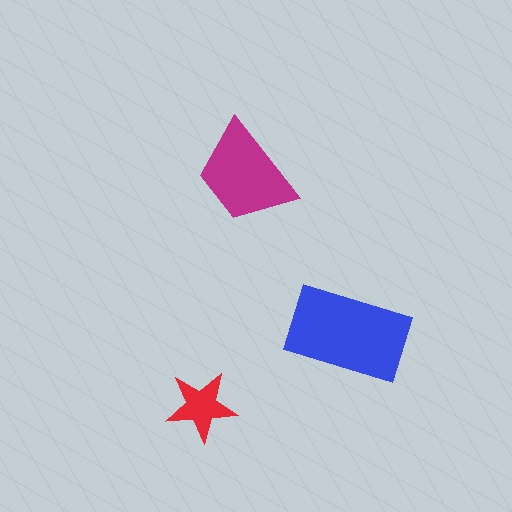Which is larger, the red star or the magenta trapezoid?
The magenta trapezoid.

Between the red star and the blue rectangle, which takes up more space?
The blue rectangle.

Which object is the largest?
The blue rectangle.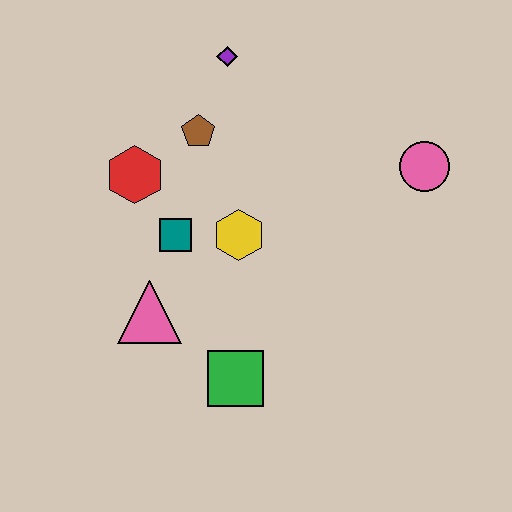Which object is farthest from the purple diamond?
The green square is farthest from the purple diamond.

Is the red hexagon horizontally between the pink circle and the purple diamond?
No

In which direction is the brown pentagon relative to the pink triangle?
The brown pentagon is above the pink triangle.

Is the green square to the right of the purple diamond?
Yes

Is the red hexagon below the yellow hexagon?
No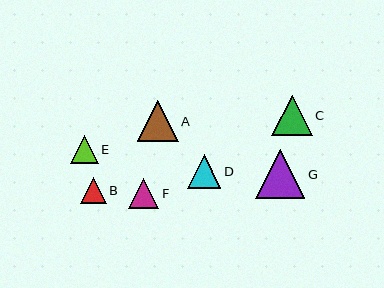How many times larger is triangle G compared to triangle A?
Triangle G is approximately 1.2 times the size of triangle A.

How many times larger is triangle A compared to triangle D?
Triangle A is approximately 1.2 times the size of triangle D.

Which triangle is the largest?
Triangle G is the largest with a size of approximately 49 pixels.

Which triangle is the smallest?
Triangle B is the smallest with a size of approximately 26 pixels.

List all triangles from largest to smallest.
From largest to smallest: G, A, C, D, F, E, B.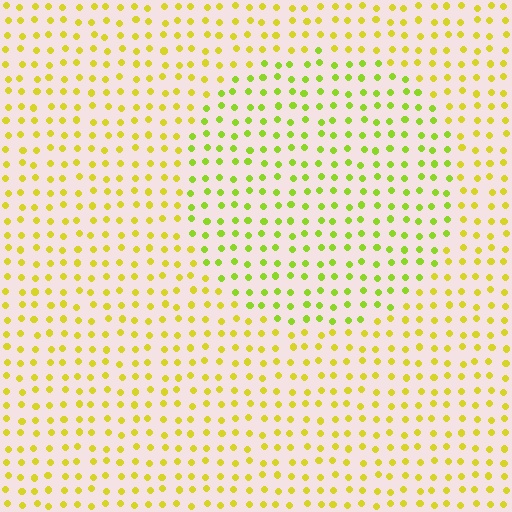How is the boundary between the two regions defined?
The boundary is defined purely by a slight shift in hue (about 27 degrees). Spacing, size, and orientation are identical on both sides.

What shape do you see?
I see a circle.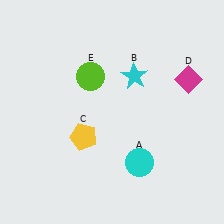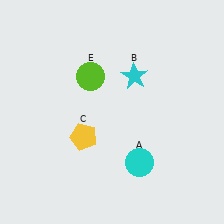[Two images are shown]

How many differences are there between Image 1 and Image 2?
There is 1 difference between the two images.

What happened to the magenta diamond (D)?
The magenta diamond (D) was removed in Image 2. It was in the top-right area of Image 1.